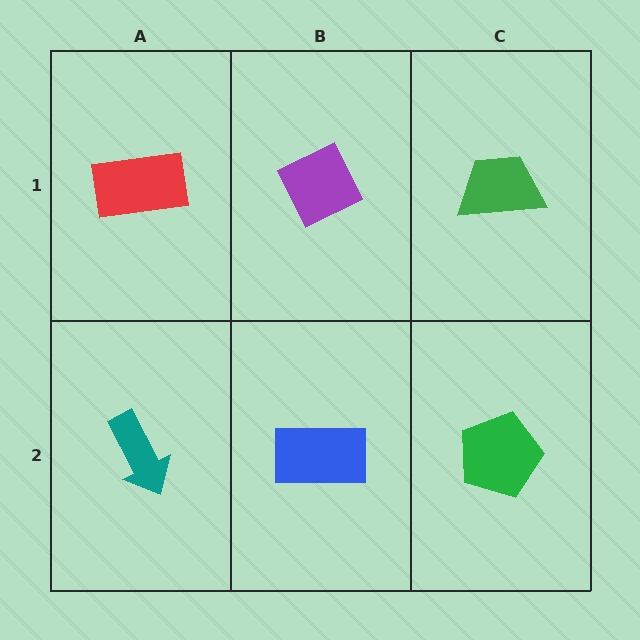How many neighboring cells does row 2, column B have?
3.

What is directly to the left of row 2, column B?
A teal arrow.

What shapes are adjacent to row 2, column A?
A red rectangle (row 1, column A), a blue rectangle (row 2, column B).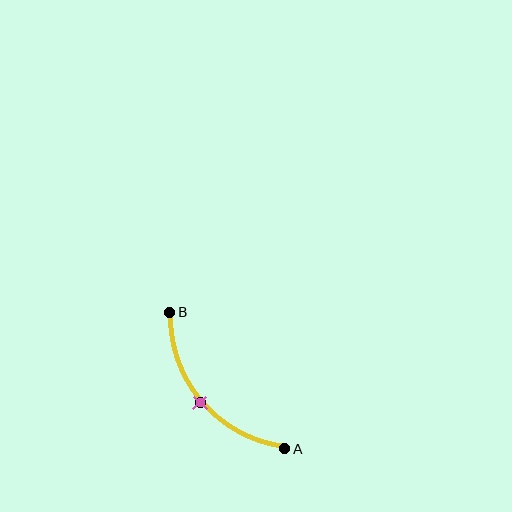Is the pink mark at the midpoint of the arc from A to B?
Yes. The pink mark lies on the arc at equal arc-length from both A and B — it is the arc midpoint.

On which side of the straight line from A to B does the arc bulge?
The arc bulges below and to the left of the straight line connecting A and B.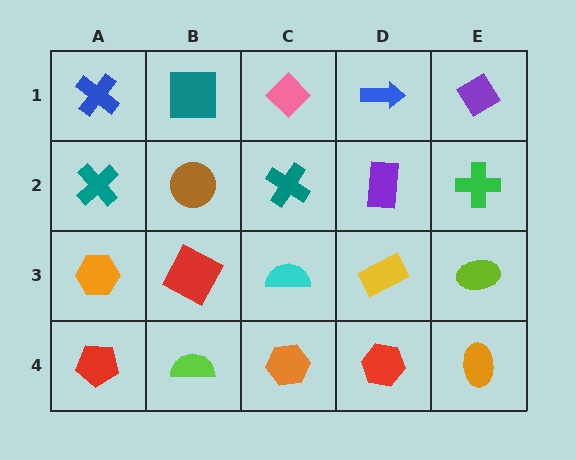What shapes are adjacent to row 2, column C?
A pink diamond (row 1, column C), a cyan semicircle (row 3, column C), a brown circle (row 2, column B), a purple rectangle (row 2, column D).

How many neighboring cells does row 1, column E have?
2.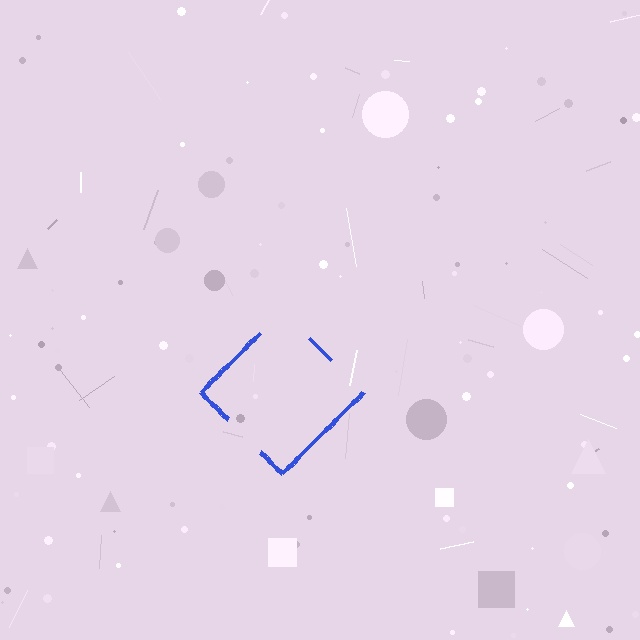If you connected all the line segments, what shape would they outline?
They would outline a diamond.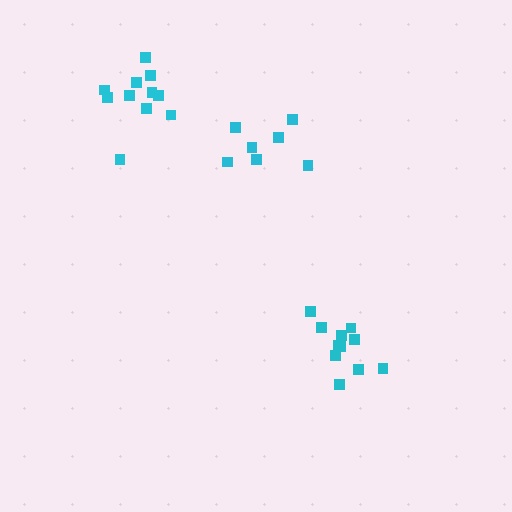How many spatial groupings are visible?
There are 3 spatial groupings.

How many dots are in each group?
Group 1: 11 dots, Group 2: 7 dots, Group 3: 11 dots (29 total).